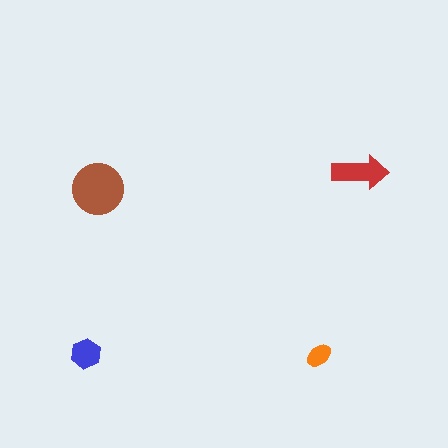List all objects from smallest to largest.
The orange ellipse, the blue hexagon, the red arrow, the brown circle.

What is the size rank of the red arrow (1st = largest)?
2nd.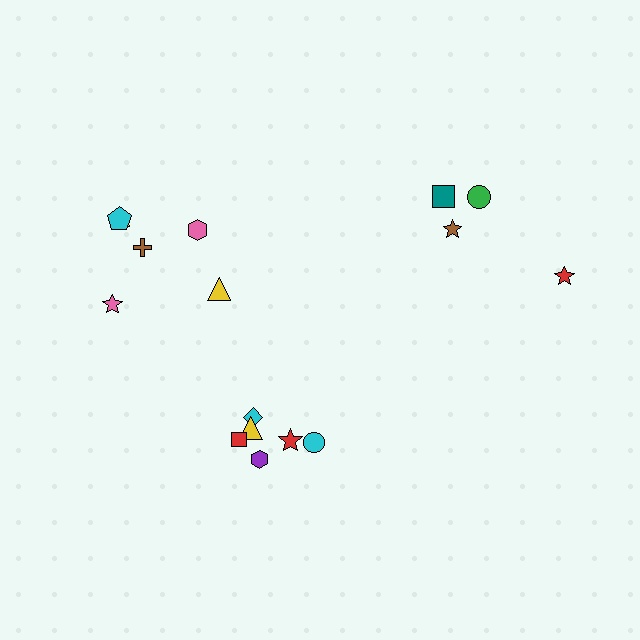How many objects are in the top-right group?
There are 4 objects.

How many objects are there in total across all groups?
There are 16 objects.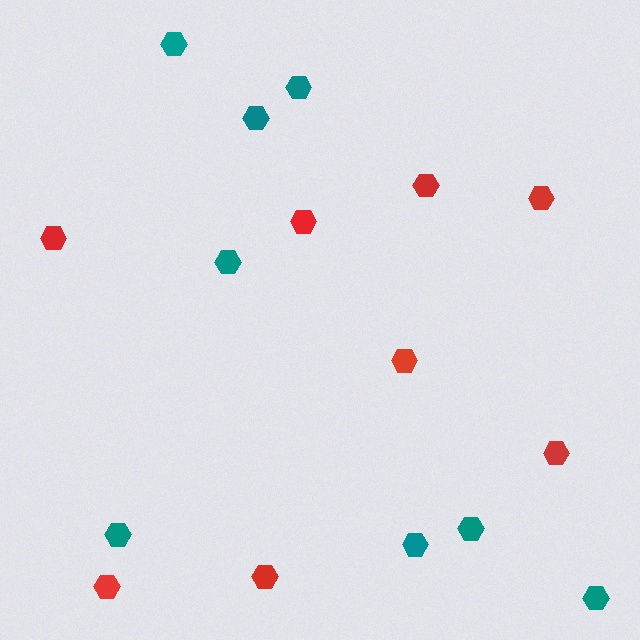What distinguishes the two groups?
There are 2 groups: one group of teal hexagons (8) and one group of red hexagons (8).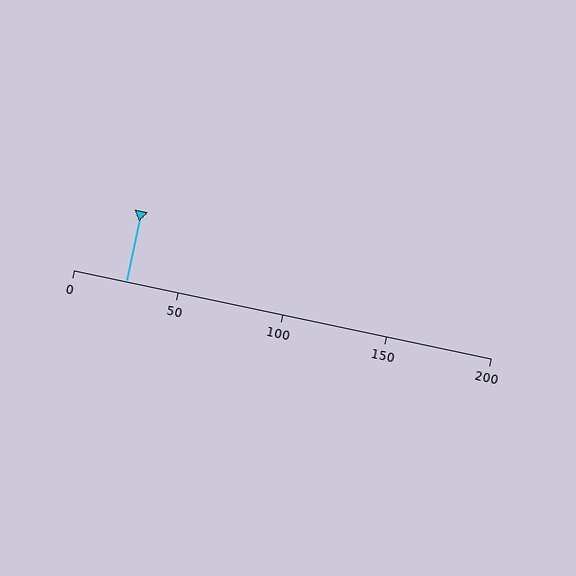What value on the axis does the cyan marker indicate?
The marker indicates approximately 25.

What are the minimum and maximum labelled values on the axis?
The axis runs from 0 to 200.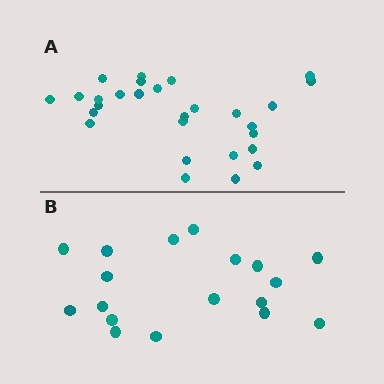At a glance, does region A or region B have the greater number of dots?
Region A (the top region) has more dots.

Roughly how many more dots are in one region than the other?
Region A has roughly 10 or so more dots than region B.